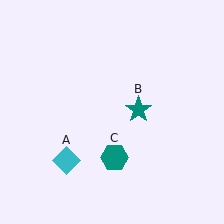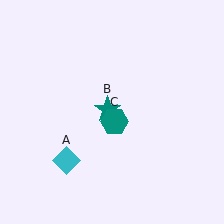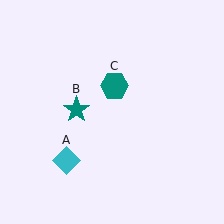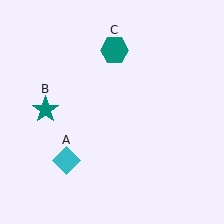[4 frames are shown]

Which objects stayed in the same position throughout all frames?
Cyan diamond (object A) remained stationary.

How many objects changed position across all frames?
2 objects changed position: teal star (object B), teal hexagon (object C).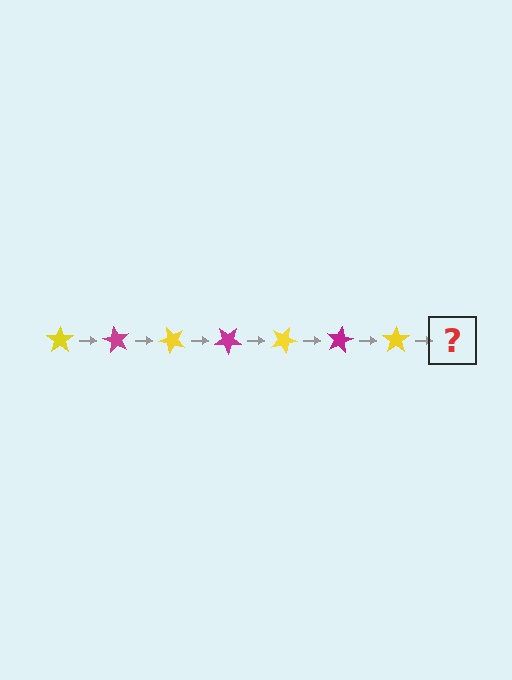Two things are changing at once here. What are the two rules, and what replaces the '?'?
The two rules are that it rotates 60 degrees each step and the color cycles through yellow and magenta. The '?' should be a magenta star, rotated 420 degrees from the start.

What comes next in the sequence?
The next element should be a magenta star, rotated 420 degrees from the start.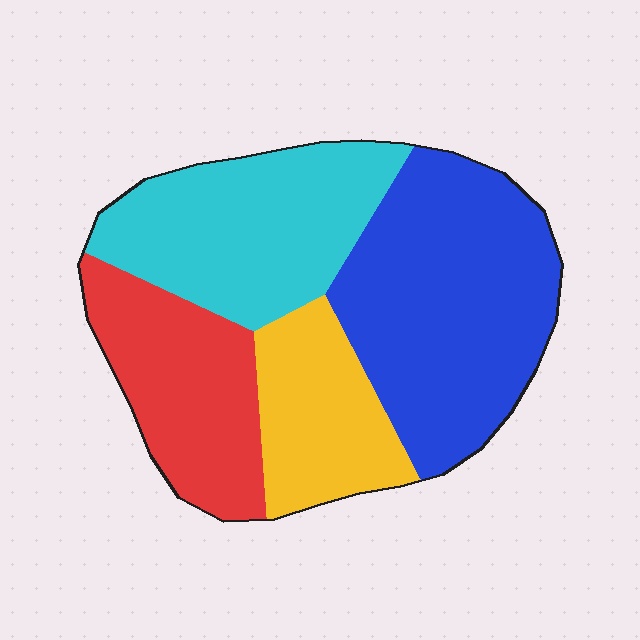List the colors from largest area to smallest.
From largest to smallest: blue, cyan, red, yellow.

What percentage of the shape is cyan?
Cyan covers around 25% of the shape.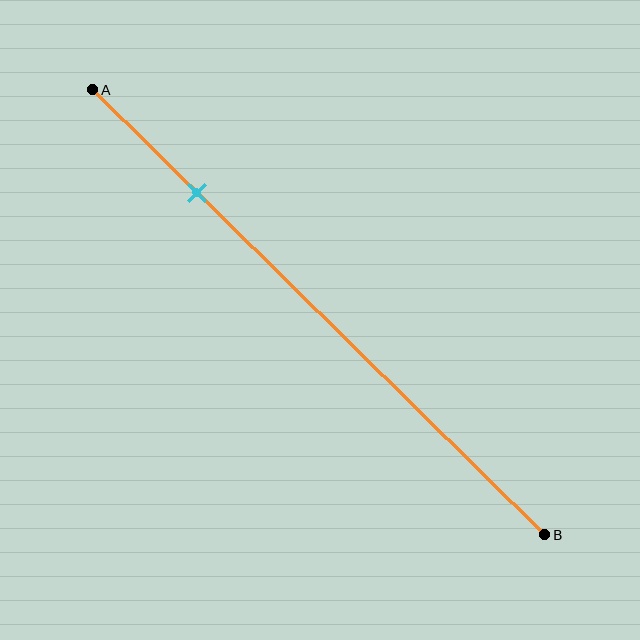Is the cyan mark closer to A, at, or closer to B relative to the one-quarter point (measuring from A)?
The cyan mark is approximately at the one-quarter point of segment AB.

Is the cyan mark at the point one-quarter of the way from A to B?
Yes, the mark is approximately at the one-quarter point.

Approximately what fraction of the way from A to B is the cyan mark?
The cyan mark is approximately 25% of the way from A to B.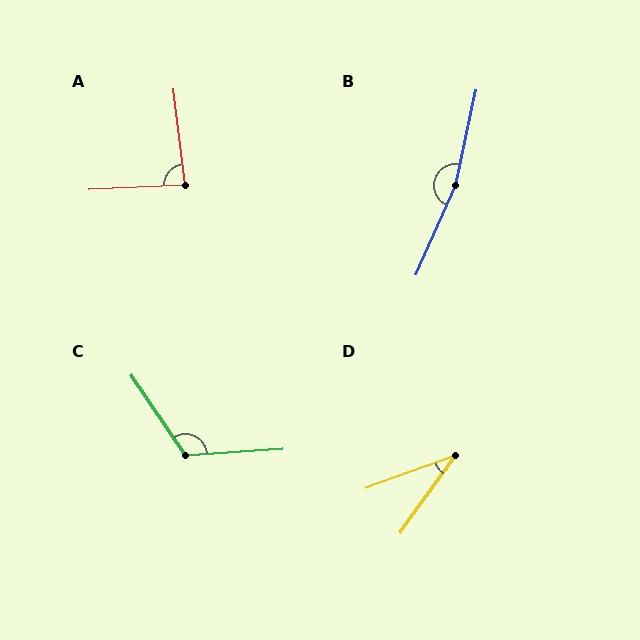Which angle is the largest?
B, at approximately 168 degrees.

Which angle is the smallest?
D, at approximately 35 degrees.